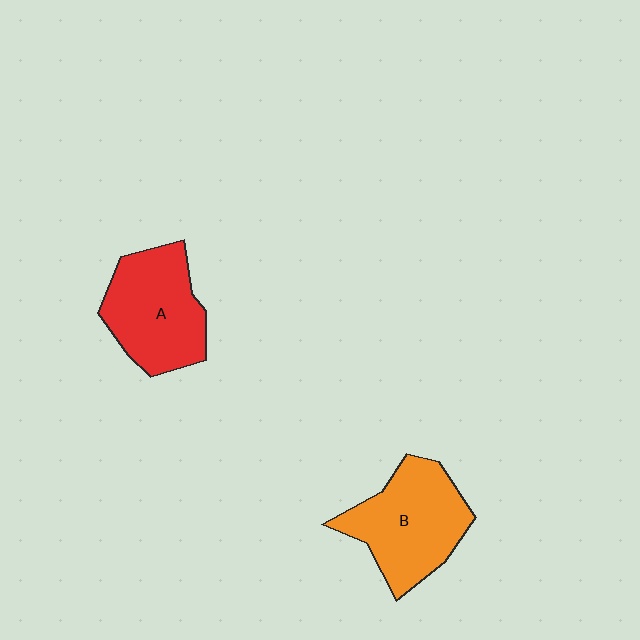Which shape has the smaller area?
Shape A (red).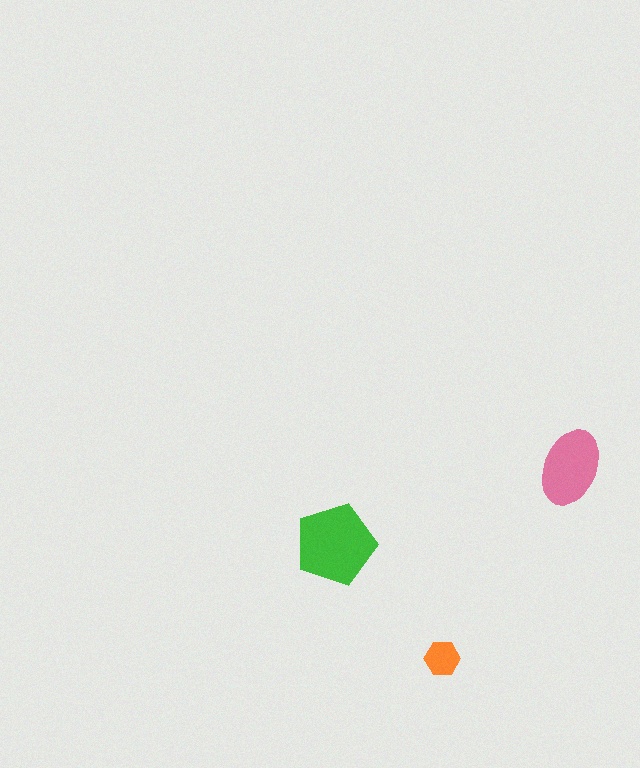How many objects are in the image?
There are 3 objects in the image.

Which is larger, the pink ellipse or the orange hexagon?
The pink ellipse.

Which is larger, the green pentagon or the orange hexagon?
The green pentagon.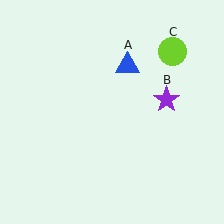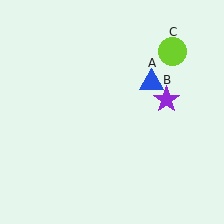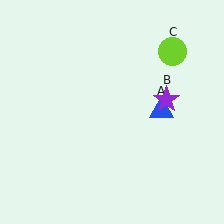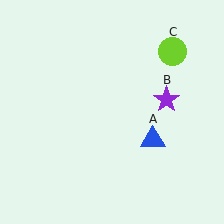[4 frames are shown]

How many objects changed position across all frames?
1 object changed position: blue triangle (object A).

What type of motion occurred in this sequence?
The blue triangle (object A) rotated clockwise around the center of the scene.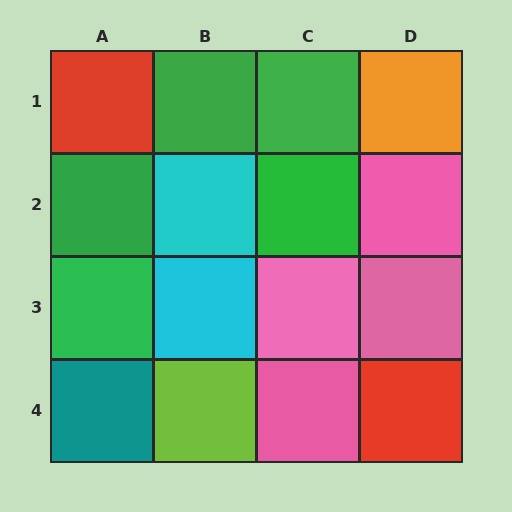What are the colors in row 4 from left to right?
Teal, lime, pink, red.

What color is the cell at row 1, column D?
Orange.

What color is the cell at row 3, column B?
Cyan.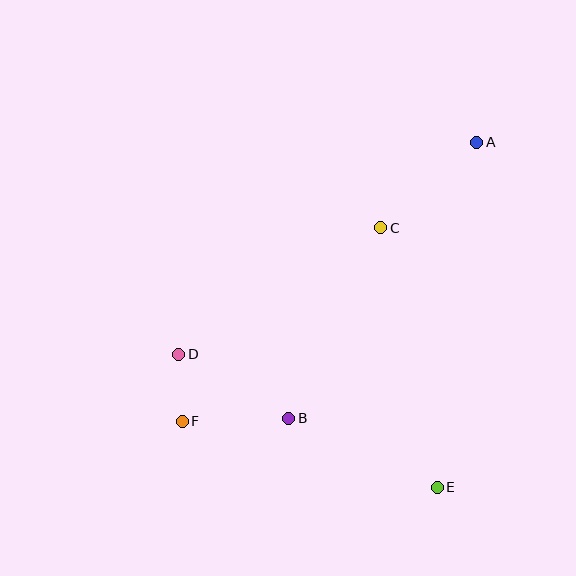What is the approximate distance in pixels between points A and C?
The distance between A and C is approximately 129 pixels.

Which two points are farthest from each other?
Points A and F are farthest from each other.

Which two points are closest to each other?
Points D and F are closest to each other.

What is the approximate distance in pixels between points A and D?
The distance between A and D is approximately 366 pixels.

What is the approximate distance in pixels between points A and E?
The distance between A and E is approximately 348 pixels.